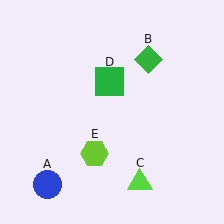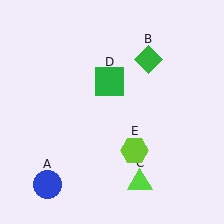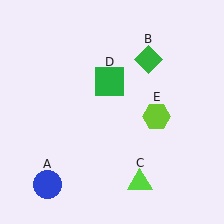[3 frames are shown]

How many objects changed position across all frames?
1 object changed position: lime hexagon (object E).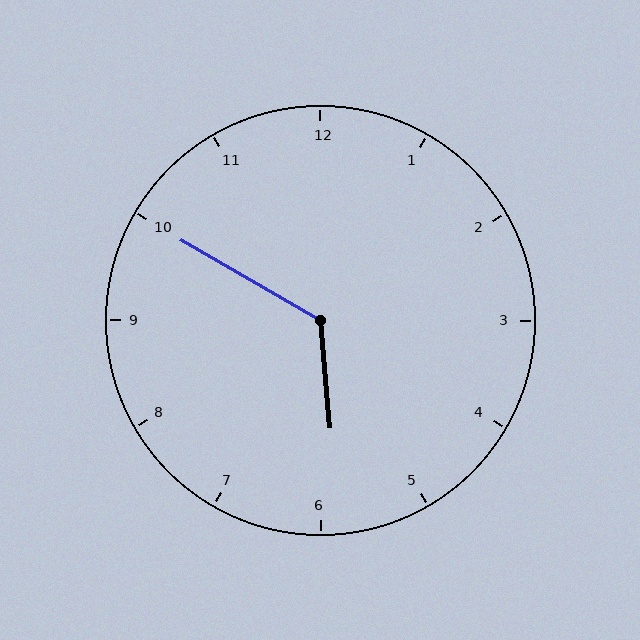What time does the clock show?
5:50.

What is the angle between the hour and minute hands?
Approximately 125 degrees.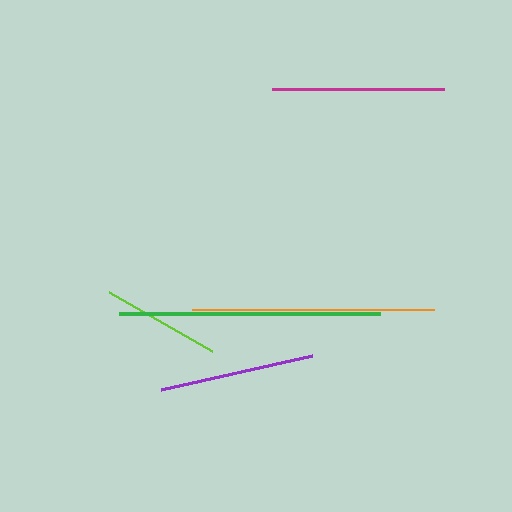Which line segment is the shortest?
The lime line is the shortest at approximately 118 pixels.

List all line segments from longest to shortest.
From longest to shortest: green, orange, magenta, purple, lime.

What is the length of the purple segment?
The purple segment is approximately 155 pixels long.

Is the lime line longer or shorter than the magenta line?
The magenta line is longer than the lime line.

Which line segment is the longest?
The green line is the longest at approximately 262 pixels.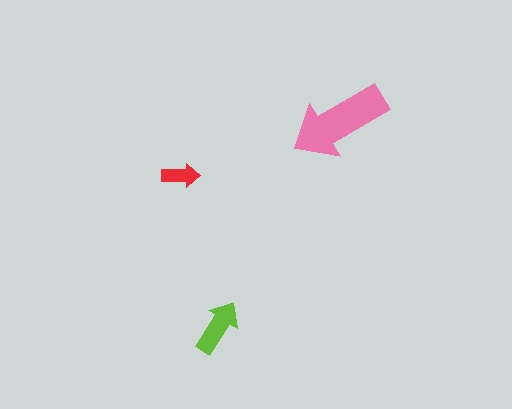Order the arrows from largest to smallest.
the pink one, the lime one, the red one.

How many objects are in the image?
There are 3 objects in the image.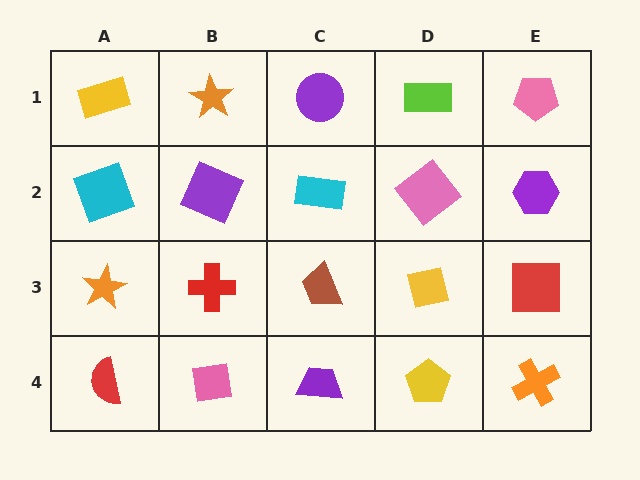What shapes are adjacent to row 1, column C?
A cyan rectangle (row 2, column C), an orange star (row 1, column B), a lime rectangle (row 1, column D).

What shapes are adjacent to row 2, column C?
A purple circle (row 1, column C), a brown trapezoid (row 3, column C), a purple square (row 2, column B), a pink diamond (row 2, column D).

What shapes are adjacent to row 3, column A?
A cyan square (row 2, column A), a red semicircle (row 4, column A), a red cross (row 3, column B).